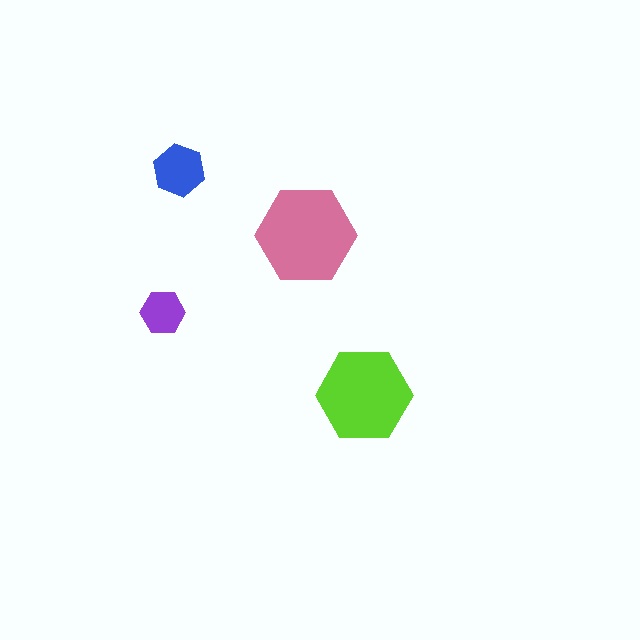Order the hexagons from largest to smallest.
the pink one, the lime one, the blue one, the purple one.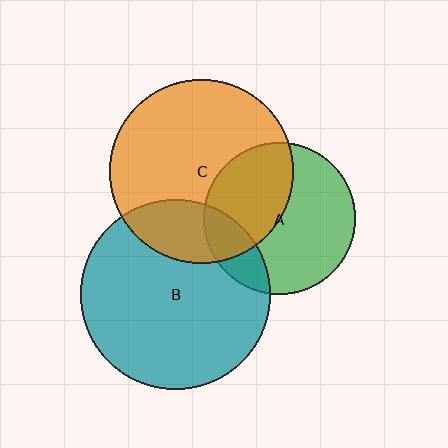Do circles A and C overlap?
Yes.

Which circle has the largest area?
Circle B (teal).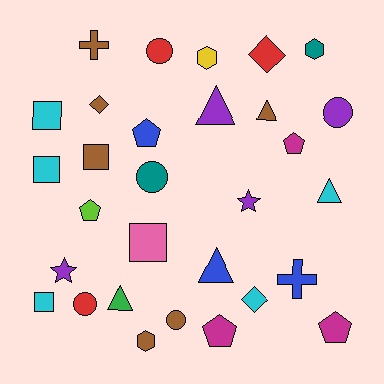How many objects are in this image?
There are 30 objects.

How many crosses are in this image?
There are 2 crosses.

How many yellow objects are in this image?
There is 1 yellow object.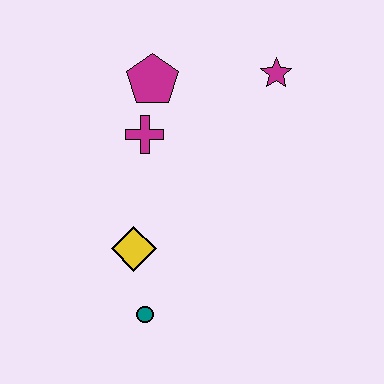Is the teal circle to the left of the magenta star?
Yes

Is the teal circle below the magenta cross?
Yes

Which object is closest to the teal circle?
The yellow diamond is closest to the teal circle.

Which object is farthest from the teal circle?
The magenta star is farthest from the teal circle.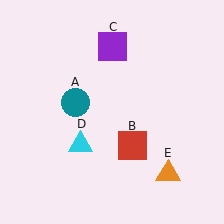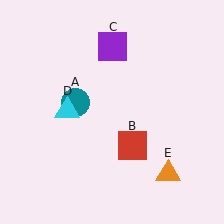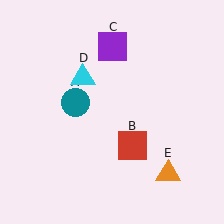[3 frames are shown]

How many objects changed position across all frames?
1 object changed position: cyan triangle (object D).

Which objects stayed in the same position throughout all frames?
Teal circle (object A) and red square (object B) and purple square (object C) and orange triangle (object E) remained stationary.